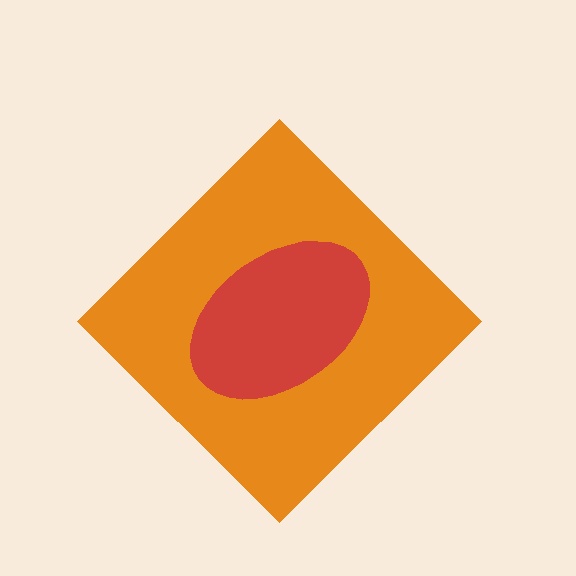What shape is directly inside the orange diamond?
The red ellipse.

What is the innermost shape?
The red ellipse.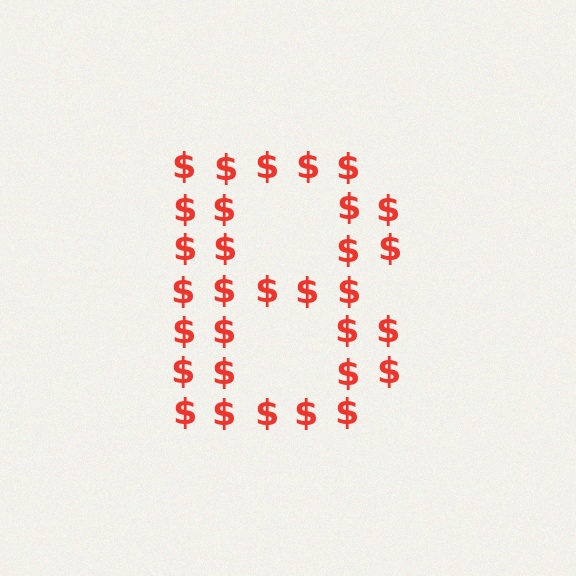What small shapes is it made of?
It is made of small dollar signs.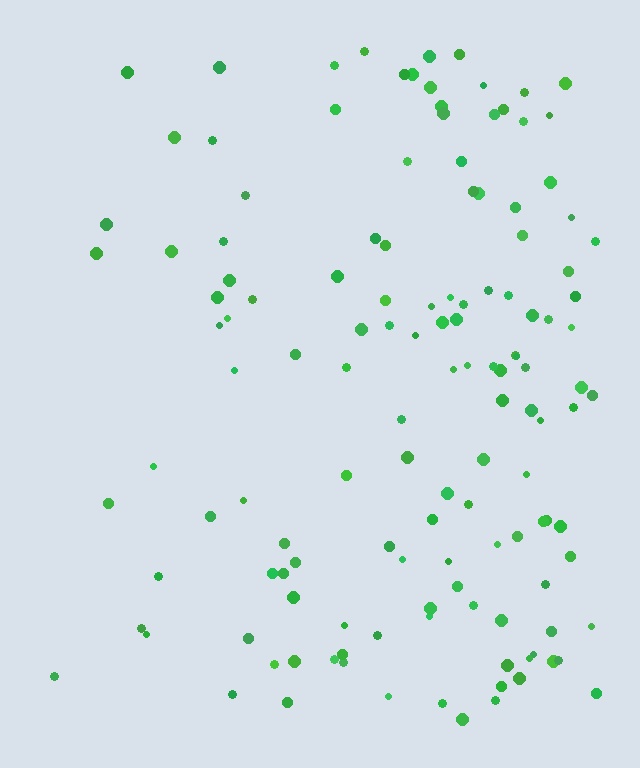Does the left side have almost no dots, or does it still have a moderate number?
Still a moderate number, just noticeably fewer than the right.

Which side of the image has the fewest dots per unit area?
The left.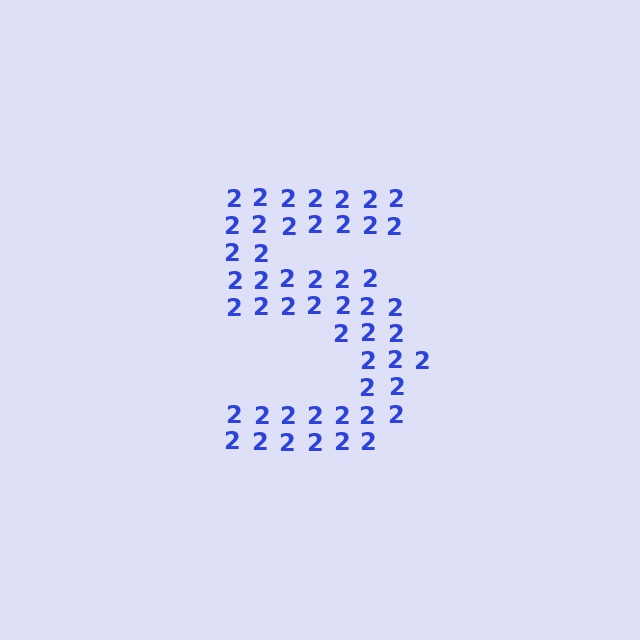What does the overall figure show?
The overall figure shows the digit 5.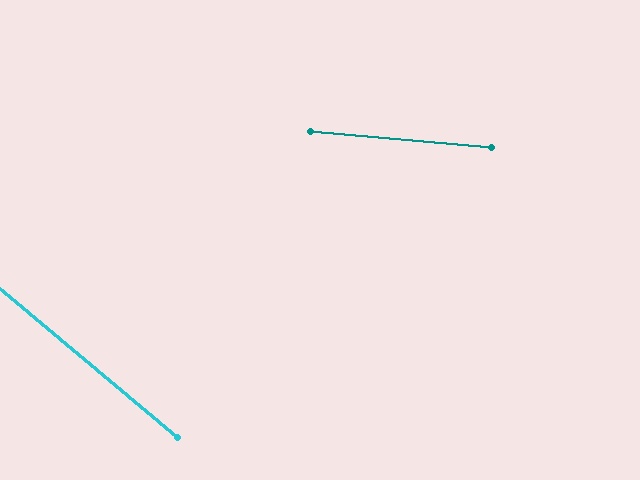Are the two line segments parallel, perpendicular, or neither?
Neither parallel nor perpendicular — they differ by about 35°.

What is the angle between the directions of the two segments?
Approximately 35 degrees.